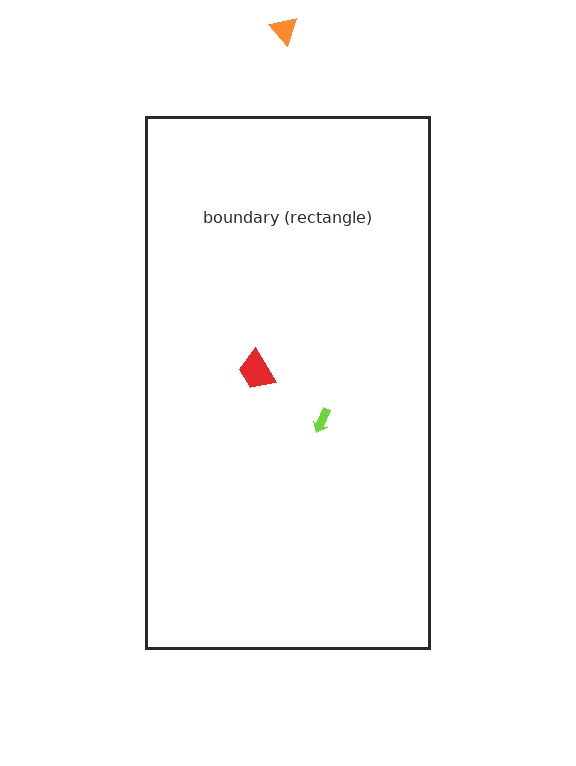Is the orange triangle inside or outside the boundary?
Outside.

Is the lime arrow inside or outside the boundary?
Inside.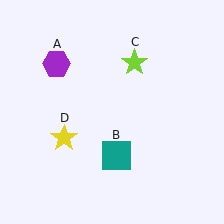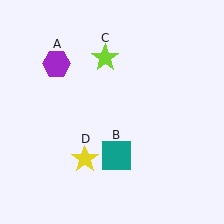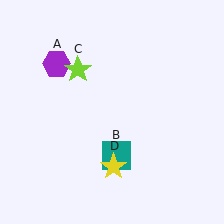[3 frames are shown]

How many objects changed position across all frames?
2 objects changed position: lime star (object C), yellow star (object D).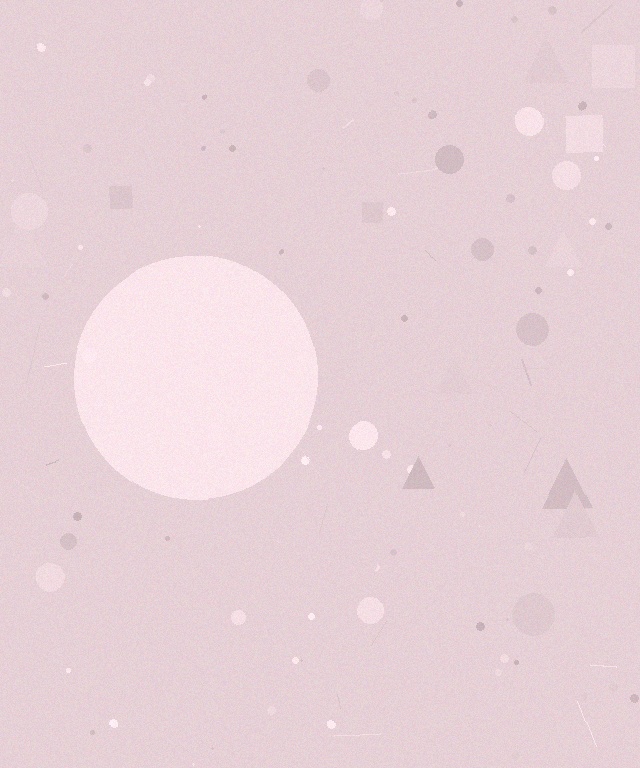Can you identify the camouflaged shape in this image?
The camouflaged shape is a circle.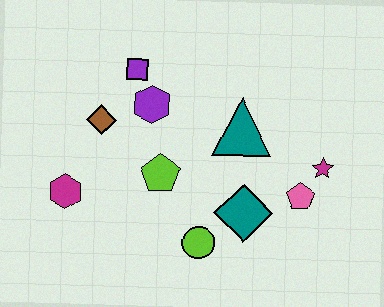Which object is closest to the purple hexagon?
The purple square is closest to the purple hexagon.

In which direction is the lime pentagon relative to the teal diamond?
The lime pentagon is to the left of the teal diamond.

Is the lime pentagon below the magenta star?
Yes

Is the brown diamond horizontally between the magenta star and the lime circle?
No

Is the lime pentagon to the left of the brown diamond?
No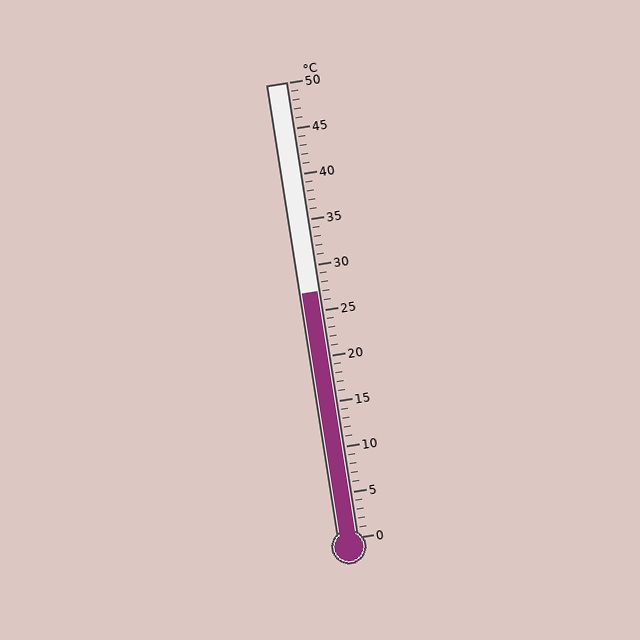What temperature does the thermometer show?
The thermometer shows approximately 27°C.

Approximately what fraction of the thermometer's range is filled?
The thermometer is filled to approximately 55% of its range.